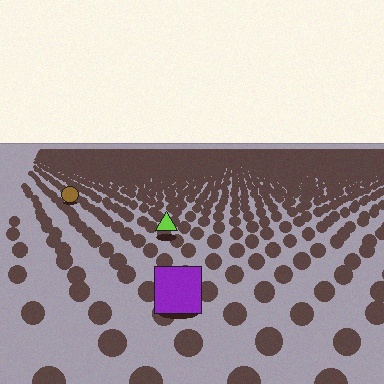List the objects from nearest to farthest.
From nearest to farthest: the purple square, the lime triangle, the brown circle.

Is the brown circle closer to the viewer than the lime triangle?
No. The lime triangle is closer — you can tell from the texture gradient: the ground texture is coarser near it.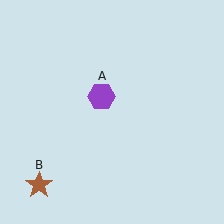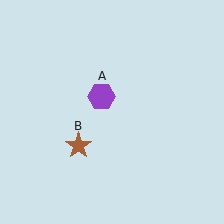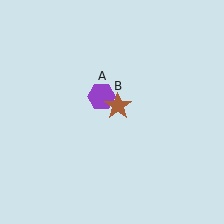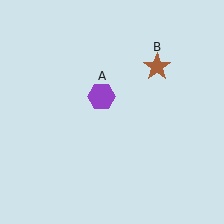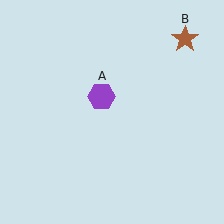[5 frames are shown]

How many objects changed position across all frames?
1 object changed position: brown star (object B).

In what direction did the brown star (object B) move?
The brown star (object B) moved up and to the right.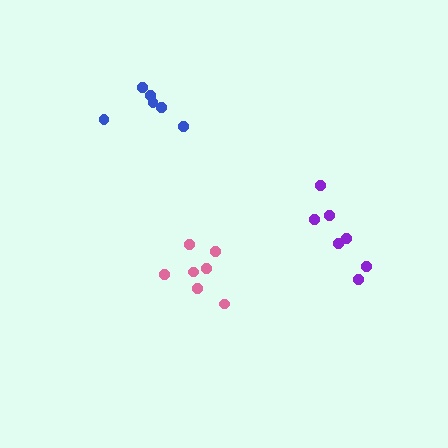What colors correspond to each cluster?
The clusters are colored: blue, purple, pink.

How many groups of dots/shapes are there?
There are 3 groups.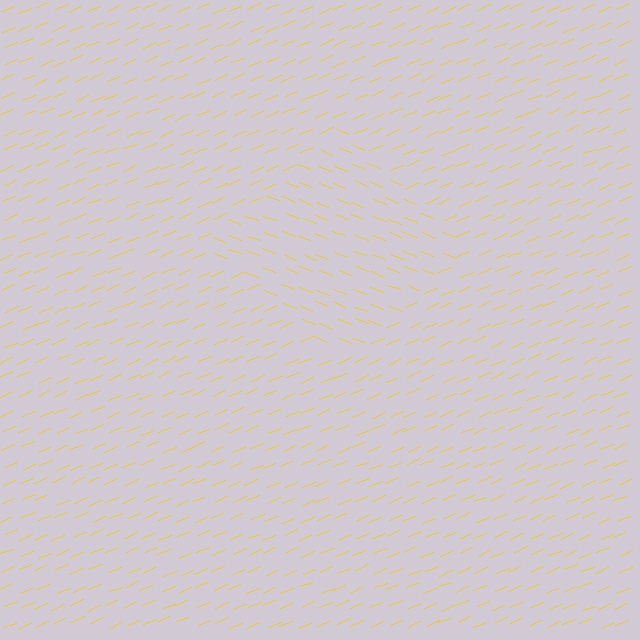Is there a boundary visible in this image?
Yes, there is a texture boundary formed by a change in line orientation.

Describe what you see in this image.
The image is filled with small yellow line segments. A diamond region in the image has lines oriented differently from the surrounding lines, creating a visible texture boundary.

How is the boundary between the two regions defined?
The boundary is defined purely by a change in line orientation (approximately 45 degrees difference). All lines are the same color and thickness.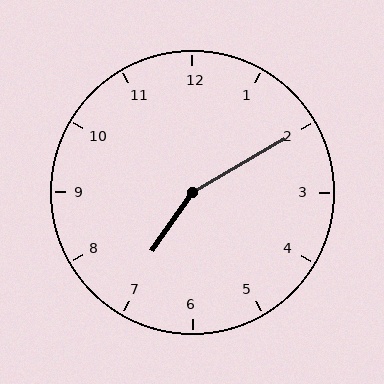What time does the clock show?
7:10.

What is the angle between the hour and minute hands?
Approximately 155 degrees.